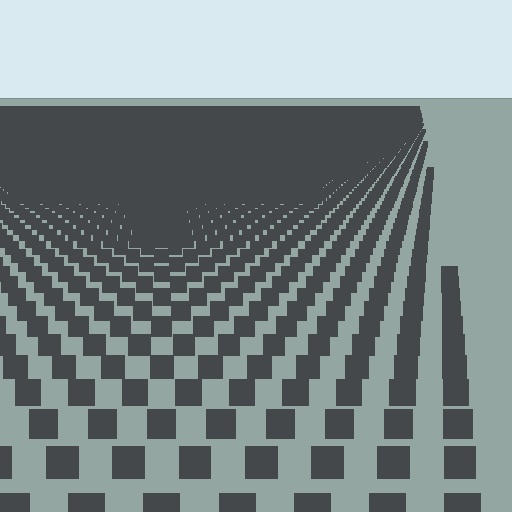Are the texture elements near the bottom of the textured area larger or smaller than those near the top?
Larger. Near the bottom, elements are closer to the viewer and appear at a bigger on-screen size.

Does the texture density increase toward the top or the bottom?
Density increases toward the top.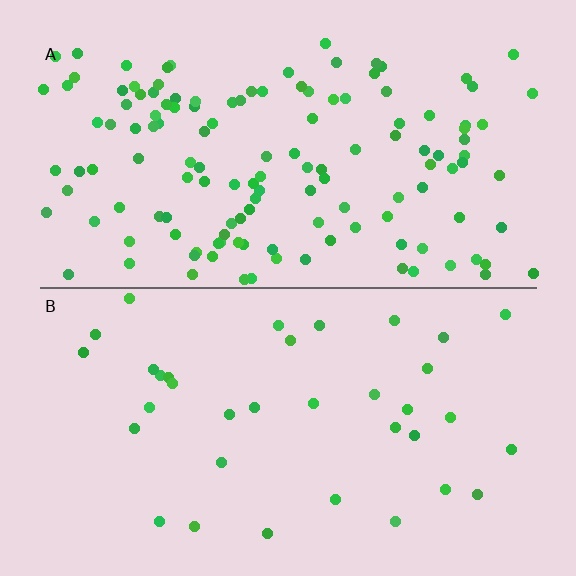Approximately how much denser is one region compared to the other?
Approximately 3.8× — region A over region B.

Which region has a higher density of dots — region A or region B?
A (the top).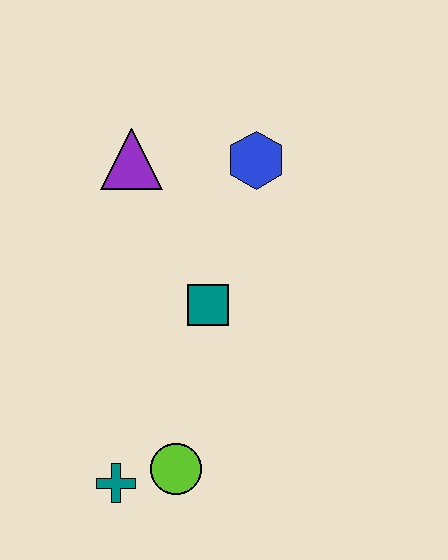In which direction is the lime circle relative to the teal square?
The lime circle is below the teal square.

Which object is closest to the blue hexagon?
The purple triangle is closest to the blue hexagon.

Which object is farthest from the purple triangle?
The teal cross is farthest from the purple triangle.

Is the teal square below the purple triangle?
Yes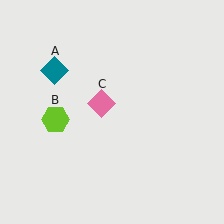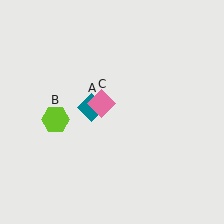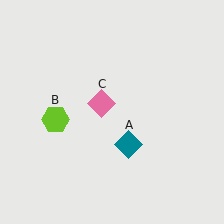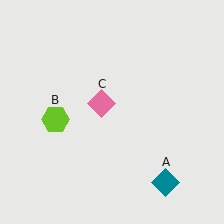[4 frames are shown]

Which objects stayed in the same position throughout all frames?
Lime hexagon (object B) and pink diamond (object C) remained stationary.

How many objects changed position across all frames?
1 object changed position: teal diamond (object A).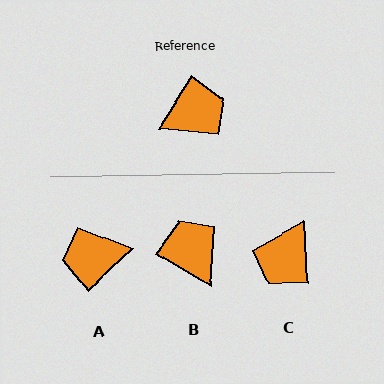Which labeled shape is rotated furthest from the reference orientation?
A, about 164 degrees away.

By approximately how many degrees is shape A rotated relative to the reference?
Approximately 164 degrees counter-clockwise.